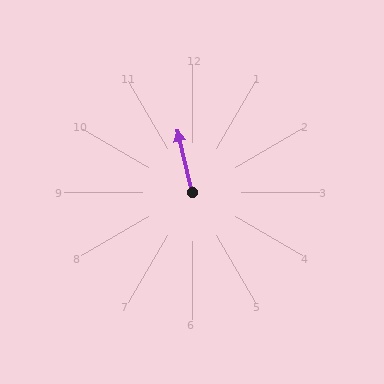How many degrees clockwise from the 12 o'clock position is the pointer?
Approximately 347 degrees.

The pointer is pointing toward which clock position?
Roughly 12 o'clock.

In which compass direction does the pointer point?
North.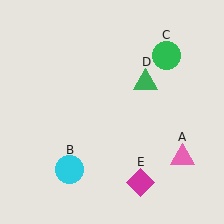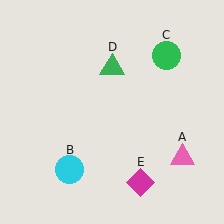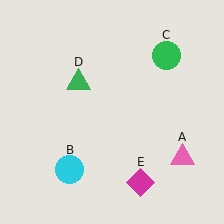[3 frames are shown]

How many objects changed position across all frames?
1 object changed position: green triangle (object D).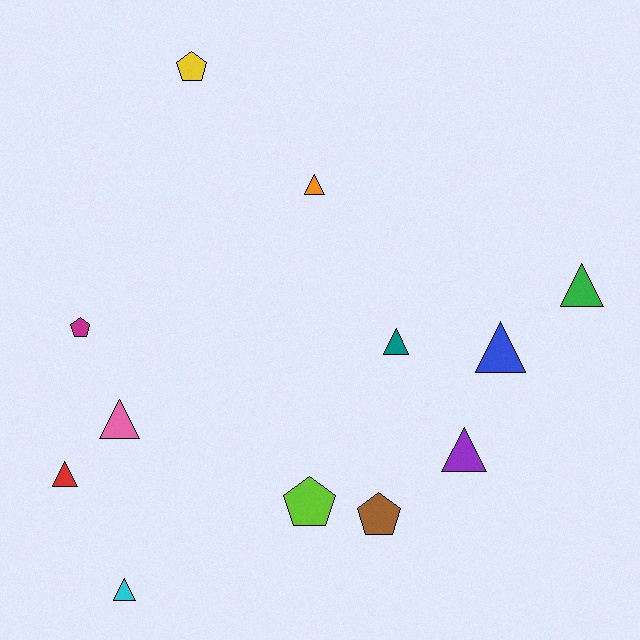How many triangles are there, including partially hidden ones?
There are 8 triangles.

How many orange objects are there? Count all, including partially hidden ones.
There is 1 orange object.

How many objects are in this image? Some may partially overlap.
There are 12 objects.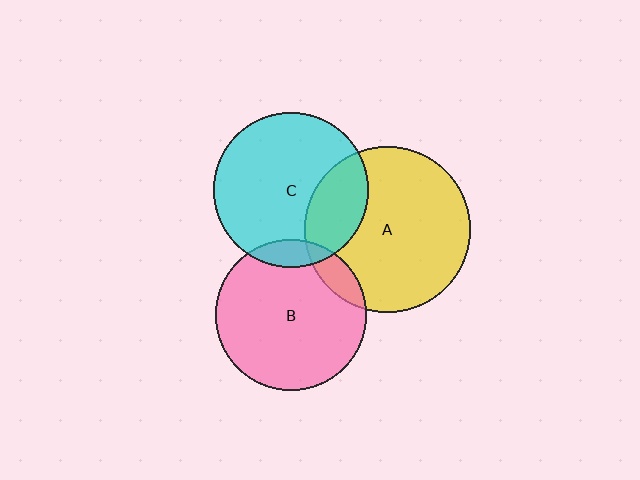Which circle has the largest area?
Circle A (yellow).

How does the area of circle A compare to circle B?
Approximately 1.2 times.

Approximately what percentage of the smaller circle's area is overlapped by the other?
Approximately 10%.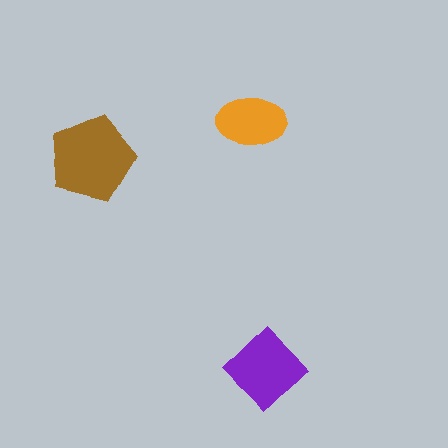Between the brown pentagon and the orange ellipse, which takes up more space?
The brown pentagon.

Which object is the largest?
The brown pentagon.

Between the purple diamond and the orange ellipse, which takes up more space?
The purple diamond.